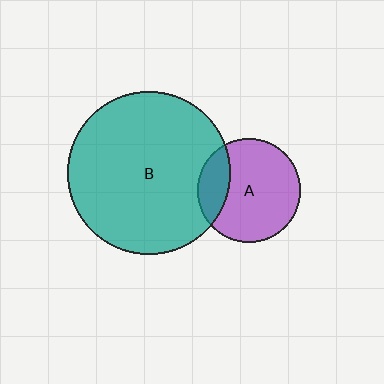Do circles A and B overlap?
Yes.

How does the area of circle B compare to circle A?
Approximately 2.5 times.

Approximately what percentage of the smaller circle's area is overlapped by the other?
Approximately 20%.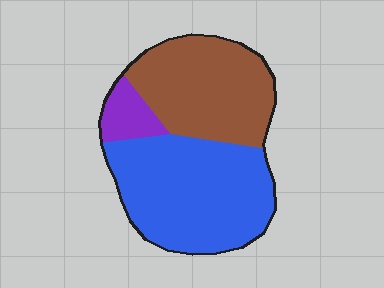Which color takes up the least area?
Purple, at roughly 10%.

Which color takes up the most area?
Blue, at roughly 50%.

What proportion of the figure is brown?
Brown covers around 40% of the figure.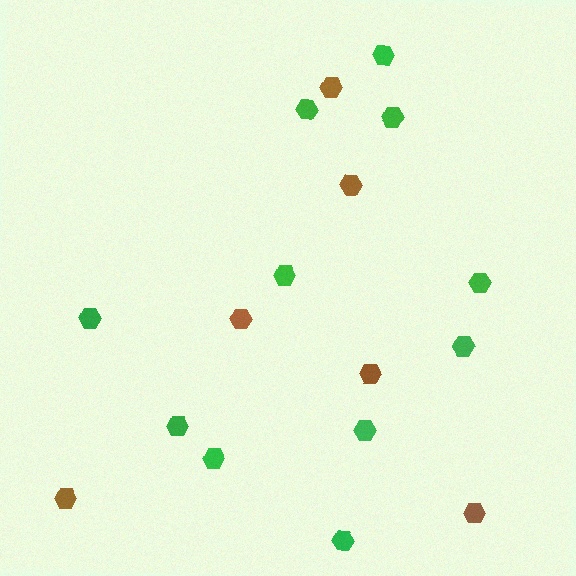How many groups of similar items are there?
There are 2 groups: one group of brown hexagons (6) and one group of green hexagons (11).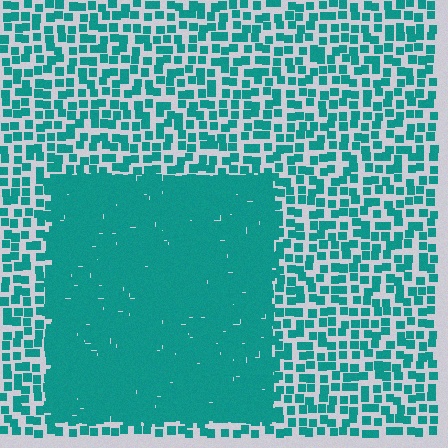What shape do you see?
I see a rectangle.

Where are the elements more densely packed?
The elements are more densely packed inside the rectangle boundary.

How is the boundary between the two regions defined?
The boundary is defined by a change in element density (approximately 2.8x ratio). All elements are the same color, size, and shape.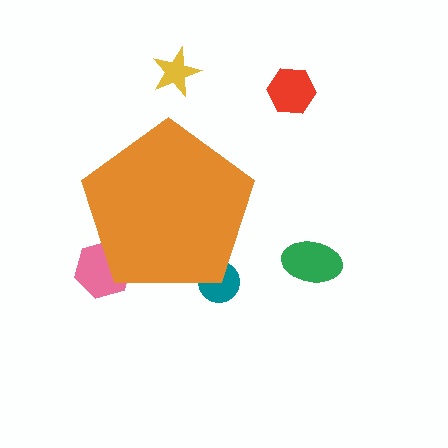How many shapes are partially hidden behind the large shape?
2 shapes are partially hidden.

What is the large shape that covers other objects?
An orange pentagon.